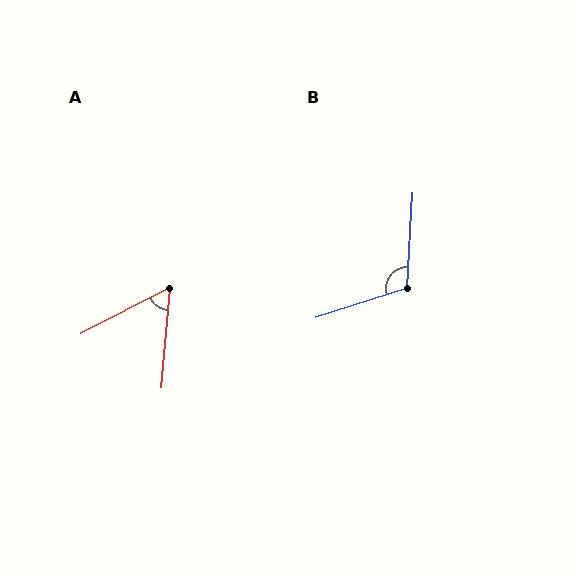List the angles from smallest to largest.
A (58°), B (111°).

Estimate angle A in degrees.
Approximately 58 degrees.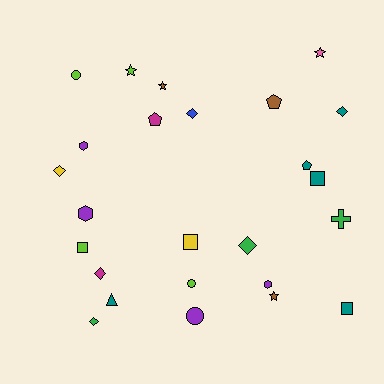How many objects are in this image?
There are 25 objects.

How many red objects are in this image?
There are no red objects.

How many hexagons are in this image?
There are 3 hexagons.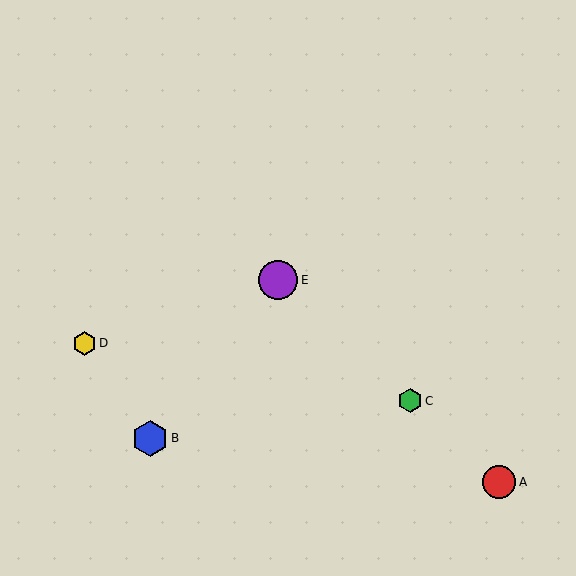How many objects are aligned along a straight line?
3 objects (A, C, E) are aligned along a straight line.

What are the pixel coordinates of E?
Object E is at (278, 280).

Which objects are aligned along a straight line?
Objects A, C, E are aligned along a straight line.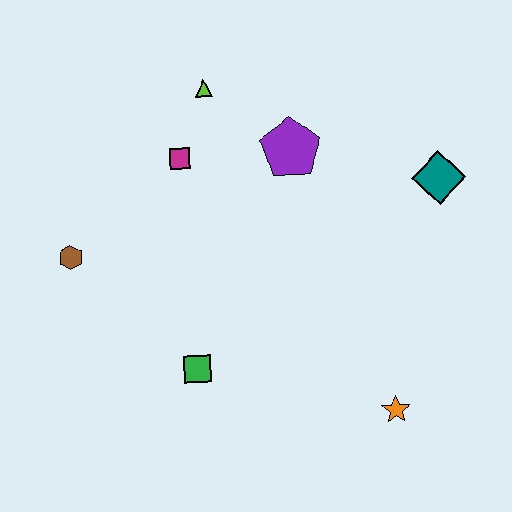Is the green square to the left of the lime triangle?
Yes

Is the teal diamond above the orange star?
Yes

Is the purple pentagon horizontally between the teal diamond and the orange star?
No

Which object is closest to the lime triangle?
The magenta square is closest to the lime triangle.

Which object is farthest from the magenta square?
The orange star is farthest from the magenta square.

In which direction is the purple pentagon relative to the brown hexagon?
The purple pentagon is to the right of the brown hexagon.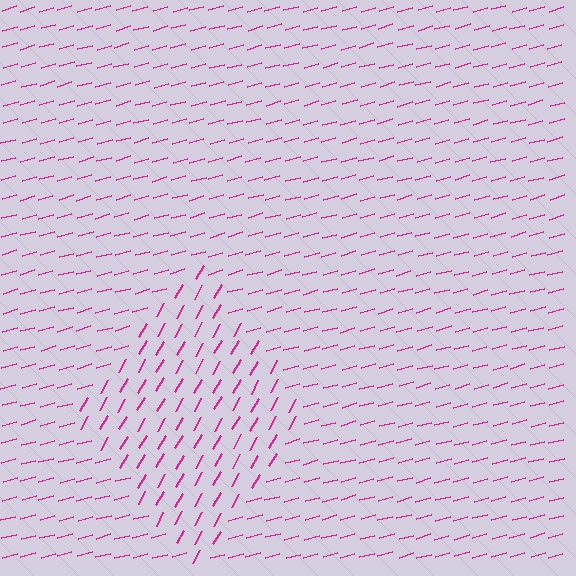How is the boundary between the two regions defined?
The boundary is defined purely by a change in line orientation (approximately 45 degrees difference). All lines are the same color and thickness.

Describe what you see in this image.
The image is filled with small magenta line segments. A diamond region in the image has lines oriented differently from the surrounding lines, creating a visible texture boundary.